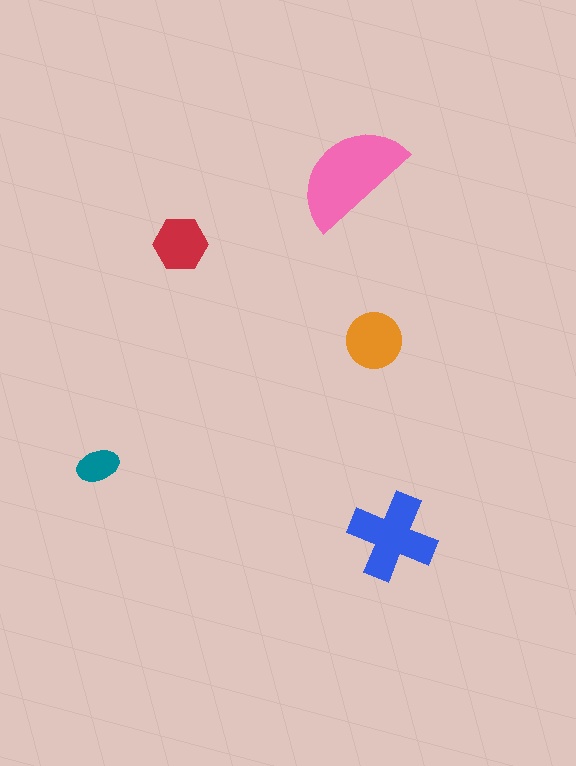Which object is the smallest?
The teal ellipse.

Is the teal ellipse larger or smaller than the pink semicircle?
Smaller.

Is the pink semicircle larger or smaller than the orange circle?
Larger.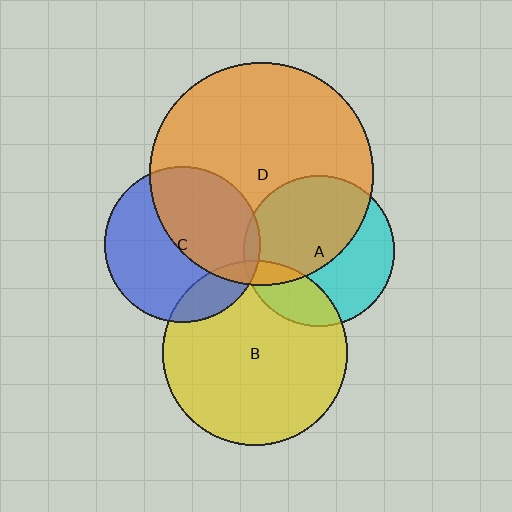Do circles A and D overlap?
Yes.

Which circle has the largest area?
Circle D (orange).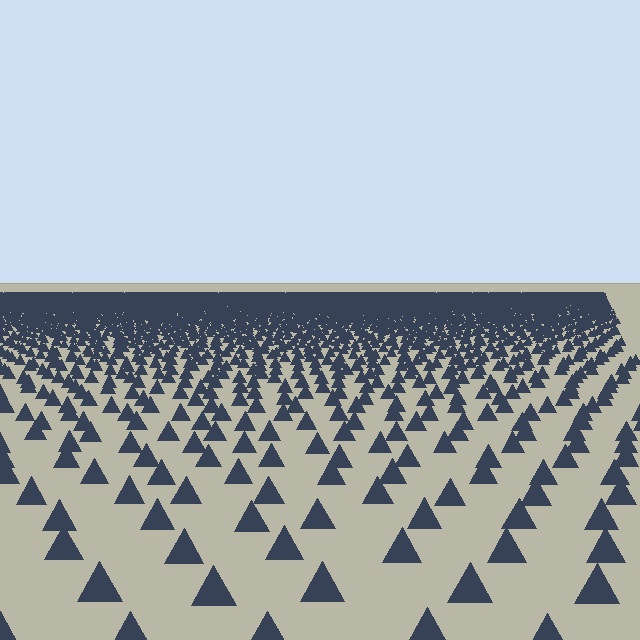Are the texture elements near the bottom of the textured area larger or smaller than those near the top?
Larger. Near the bottom, elements are closer to the viewer and appear at a bigger on-screen size.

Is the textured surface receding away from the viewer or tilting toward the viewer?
The surface is receding away from the viewer. Texture elements get smaller and denser toward the top.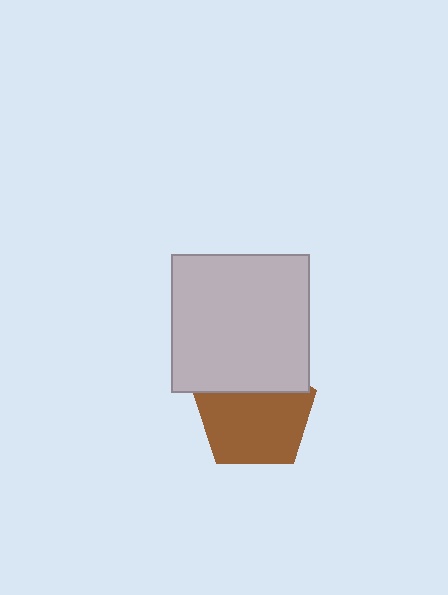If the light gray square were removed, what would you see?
You would see the complete brown pentagon.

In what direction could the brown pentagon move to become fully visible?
The brown pentagon could move down. That would shift it out from behind the light gray square entirely.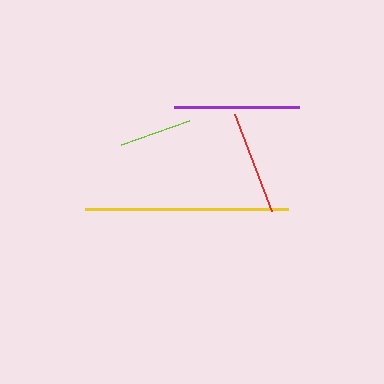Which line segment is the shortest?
The lime line is the shortest at approximately 73 pixels.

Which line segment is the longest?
The yellow line is the longest at approximately 204 pixels.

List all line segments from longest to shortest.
From longest to shortest: yellow, purple, red, lime.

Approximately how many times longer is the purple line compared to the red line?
The purple line is approximately 1.2 times the length of the red line.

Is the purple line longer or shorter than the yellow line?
The yellow line is longer than the purple line.